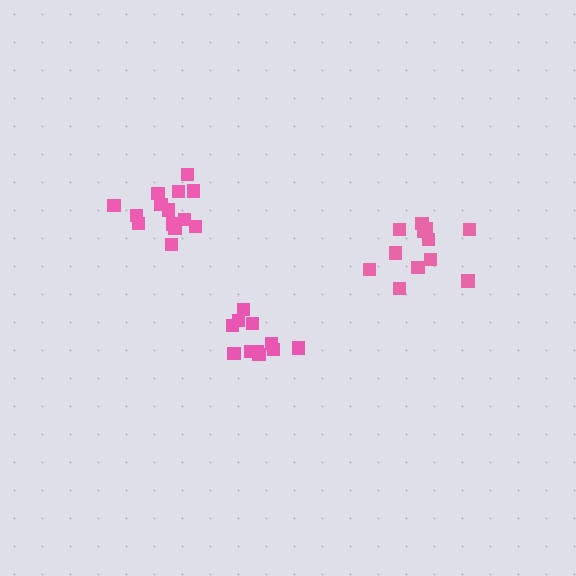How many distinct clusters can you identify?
There are 3 distinct clusters.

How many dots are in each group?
Group 1: 11 dots, Group 2: 14 dots, Group 3: 12 dots (37 total).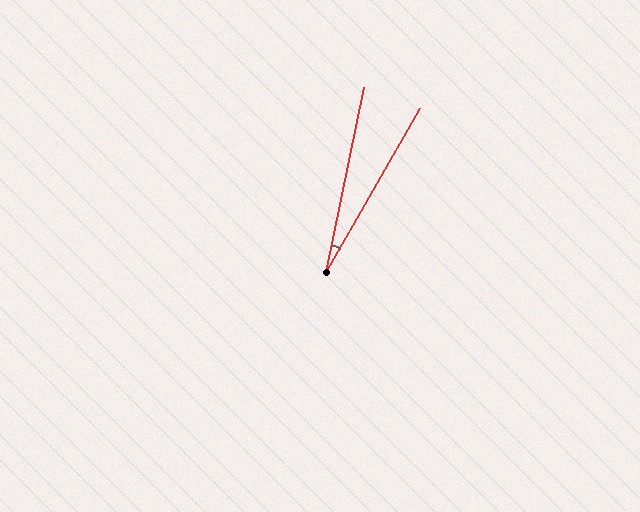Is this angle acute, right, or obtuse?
It is acute.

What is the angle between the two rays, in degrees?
Approximately 18 degrees.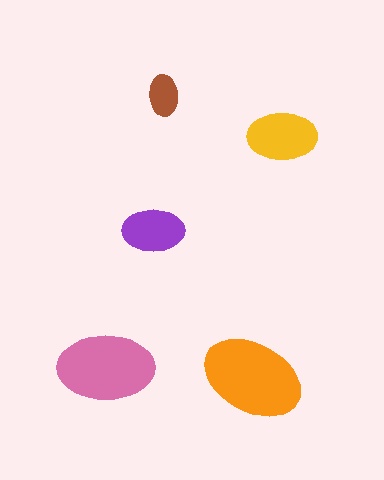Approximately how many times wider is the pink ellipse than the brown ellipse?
About 2.5 times wider.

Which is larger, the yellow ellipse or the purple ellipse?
The yellow one.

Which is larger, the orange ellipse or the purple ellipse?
The orange one.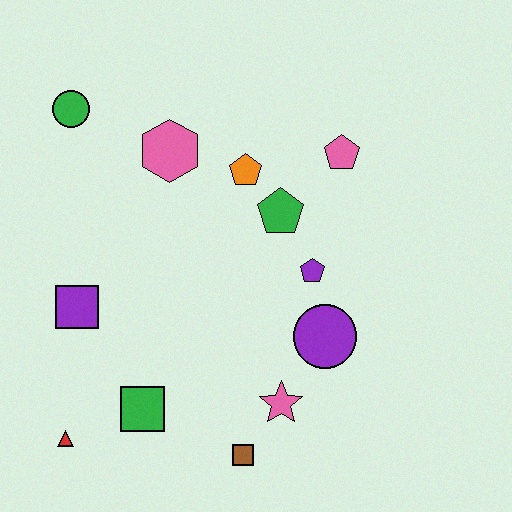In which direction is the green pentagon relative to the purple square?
The green pentagon is to the right of the purple square.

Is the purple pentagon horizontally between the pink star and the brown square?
No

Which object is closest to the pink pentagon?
The green pentagon is closest to the pink pentagon.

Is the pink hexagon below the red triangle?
No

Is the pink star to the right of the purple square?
Yes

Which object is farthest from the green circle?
The brown square is farthest from the green circle.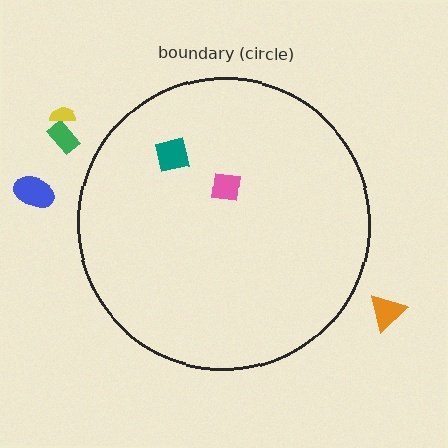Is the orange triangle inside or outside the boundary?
Outside.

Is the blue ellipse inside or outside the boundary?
Outside.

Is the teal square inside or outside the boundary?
Inside.